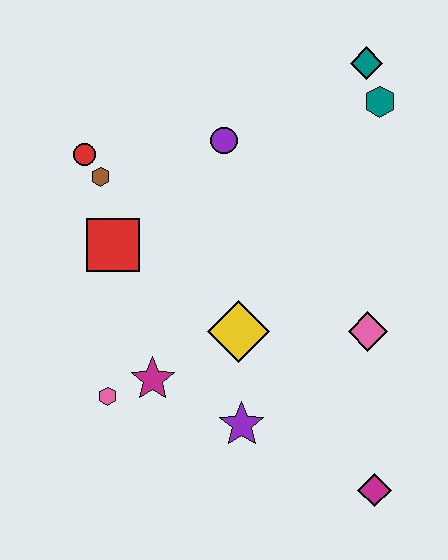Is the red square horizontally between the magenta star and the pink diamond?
No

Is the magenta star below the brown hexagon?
Yes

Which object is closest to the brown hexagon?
The red circle is closest to the brown hexagon.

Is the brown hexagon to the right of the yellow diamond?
No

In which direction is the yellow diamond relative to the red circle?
The yellow diamond is below the red circle.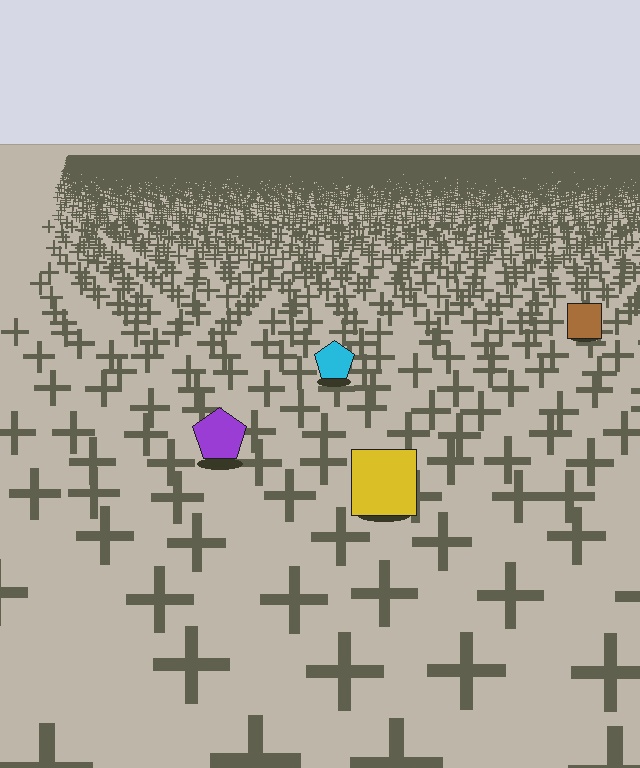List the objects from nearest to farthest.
From nearest to farthest: the yellow square, the purple pentagon, the cyan pentagon, the brown square.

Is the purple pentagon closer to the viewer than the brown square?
Yes. The purple pentagon is closer — you can tell from the texture gradient: the ground texture is coarser near it.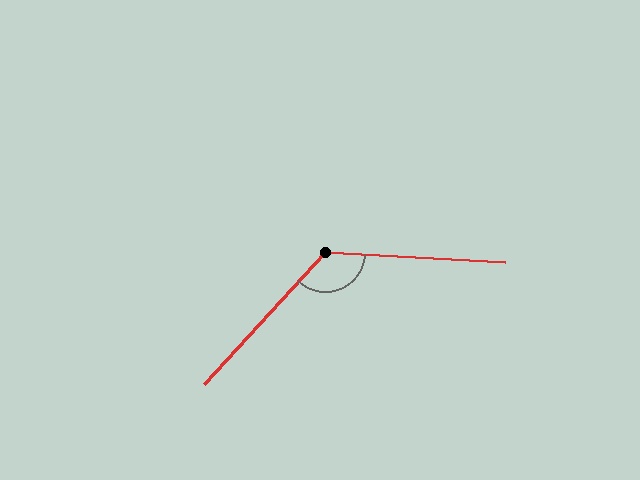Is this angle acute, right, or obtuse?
It is obtuse.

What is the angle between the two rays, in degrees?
Approximately 129 degrees.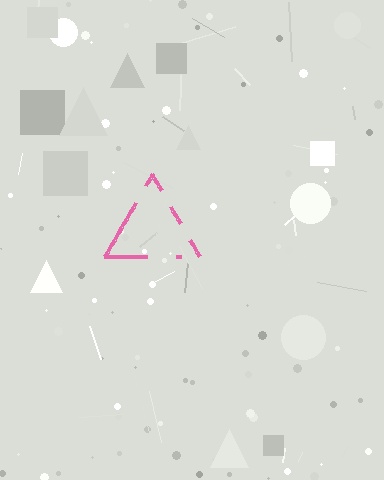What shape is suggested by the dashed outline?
The dashed outline suggests a triangle.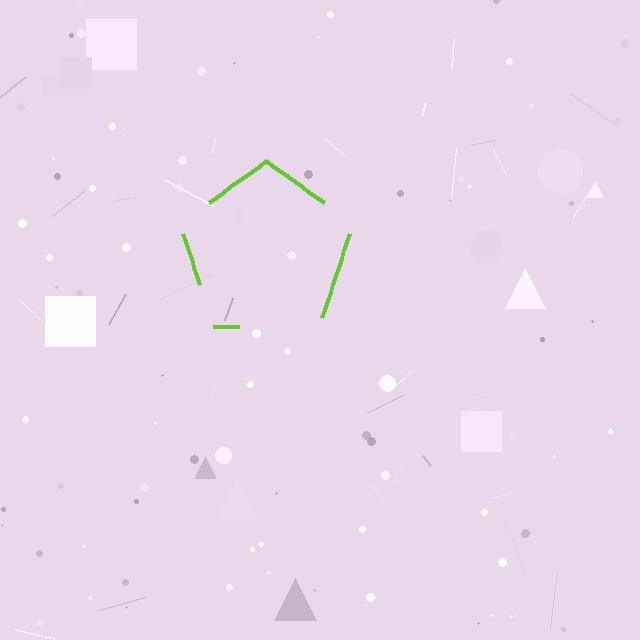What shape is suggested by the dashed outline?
The dashed outline suggests a pentagon.